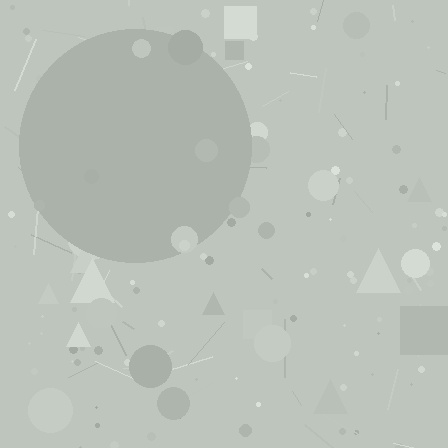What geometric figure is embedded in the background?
A circle is embedded in the background.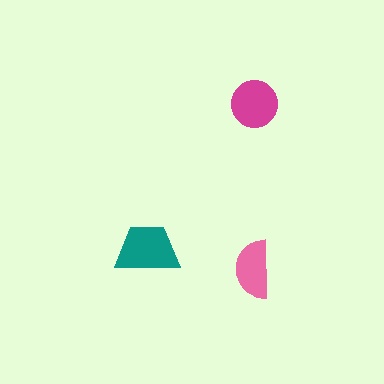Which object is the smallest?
The pink semicircle.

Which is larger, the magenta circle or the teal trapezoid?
The teal trapezoid.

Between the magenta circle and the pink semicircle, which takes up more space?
The magenta circle.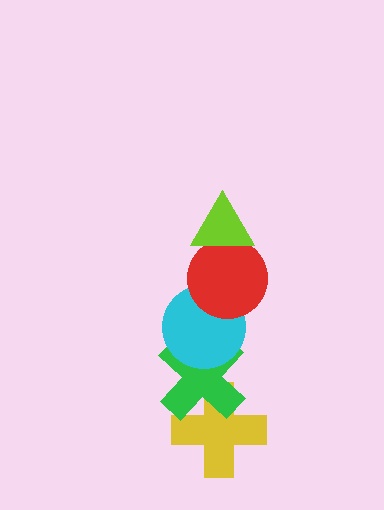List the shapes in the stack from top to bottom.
From top to bottom: the lime triangle, the red circle, the cyan circle, the green cross, the yellow cross.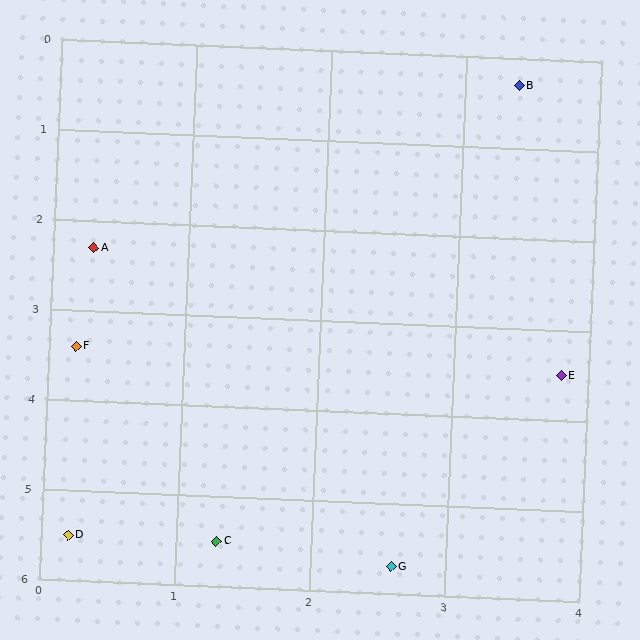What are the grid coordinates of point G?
Point G is at approximately (2.6, 5.7).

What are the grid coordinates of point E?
Point E is at approximately (3.8, 3.5).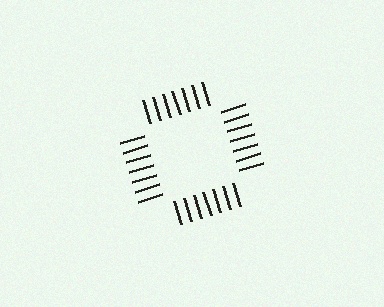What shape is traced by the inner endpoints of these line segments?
An illusory square — the line segments terminate on its edges but no continuous stroke is drawn.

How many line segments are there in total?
28 — 7 along each of the 4 edges.